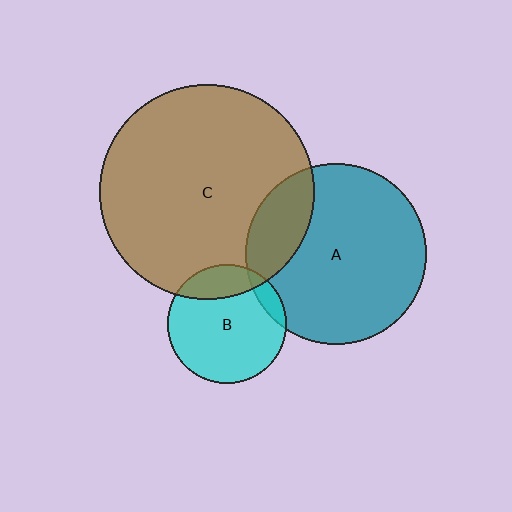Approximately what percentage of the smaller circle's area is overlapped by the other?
Approximately 20%.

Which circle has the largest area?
Circle C (brown).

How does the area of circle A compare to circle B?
Approximately 2.3 times.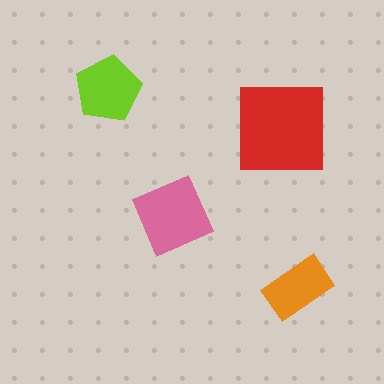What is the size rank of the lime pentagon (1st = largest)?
3rd.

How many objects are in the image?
There are 4 objects in the image.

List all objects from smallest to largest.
The orange rectangle, the lime pentagon, the pink diamond, the red square.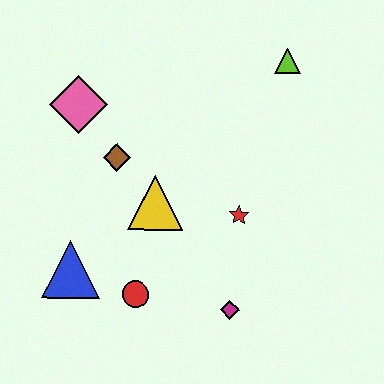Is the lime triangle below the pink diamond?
No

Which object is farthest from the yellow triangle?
The lime triangle is farthest from the yellow triangle.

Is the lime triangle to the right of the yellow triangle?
Yes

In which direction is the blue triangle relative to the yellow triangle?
The blue triangle is to the left of the yellow triangle.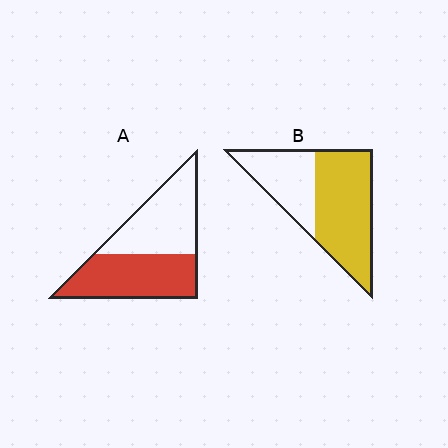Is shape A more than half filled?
Roughly half.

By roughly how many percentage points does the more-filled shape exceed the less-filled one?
By roughly 10 percentage points (B over A).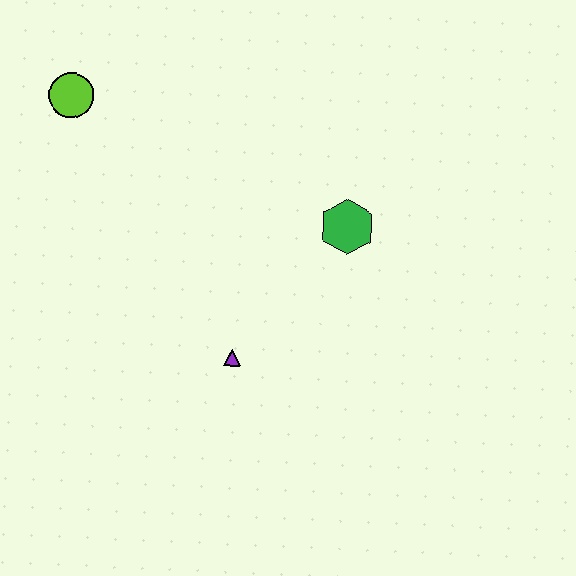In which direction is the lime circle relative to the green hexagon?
The lime circle is to the left of the green hexagon.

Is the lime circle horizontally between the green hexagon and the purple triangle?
No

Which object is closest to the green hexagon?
The purple triangle is closest to the green hexagon.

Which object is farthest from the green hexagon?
The lime circle is farthest from the green hexagon.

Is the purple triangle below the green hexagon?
Yes